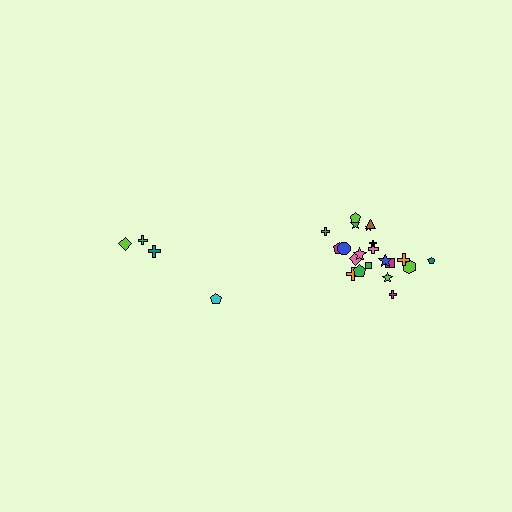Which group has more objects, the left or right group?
The right group.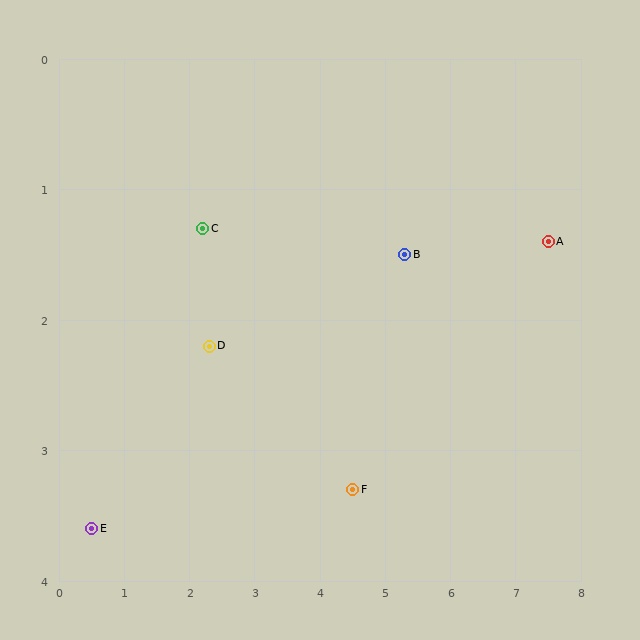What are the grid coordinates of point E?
Point E is at approximately (0.5, 3.6).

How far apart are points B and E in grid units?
Points B and E are about 5.2 grid units apart.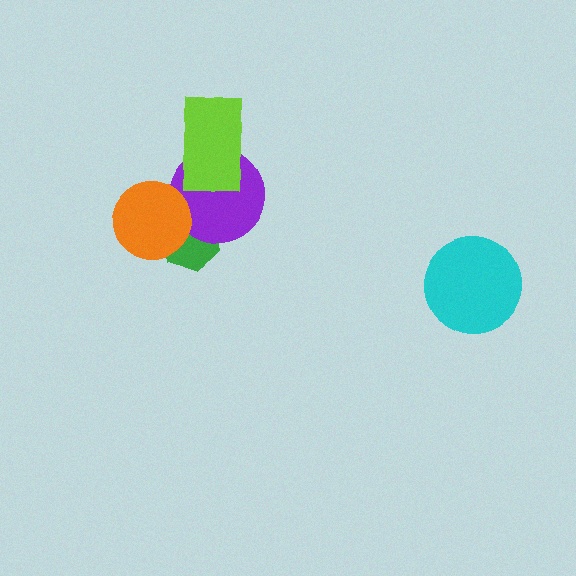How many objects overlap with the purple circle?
3 objects overlap with the purple circle.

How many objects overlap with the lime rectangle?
1 object overlaps with the lime rectangle.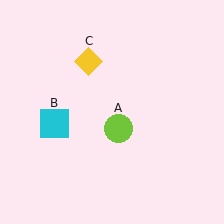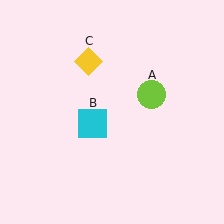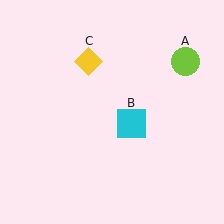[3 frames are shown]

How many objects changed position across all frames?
2 objects changed position: lime circle (object A), cyan square (object B).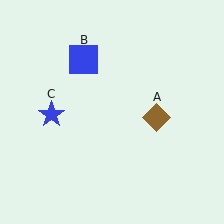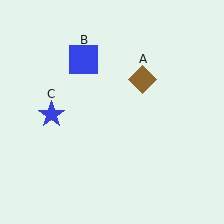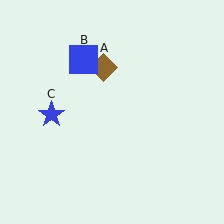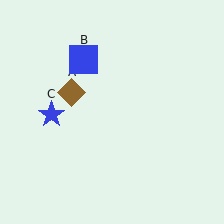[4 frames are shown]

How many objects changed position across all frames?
1 object changed position: brown diamond (object A).